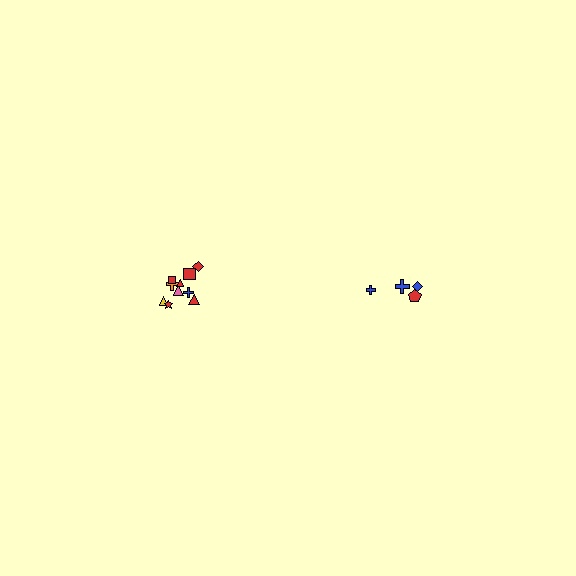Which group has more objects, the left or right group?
The left group.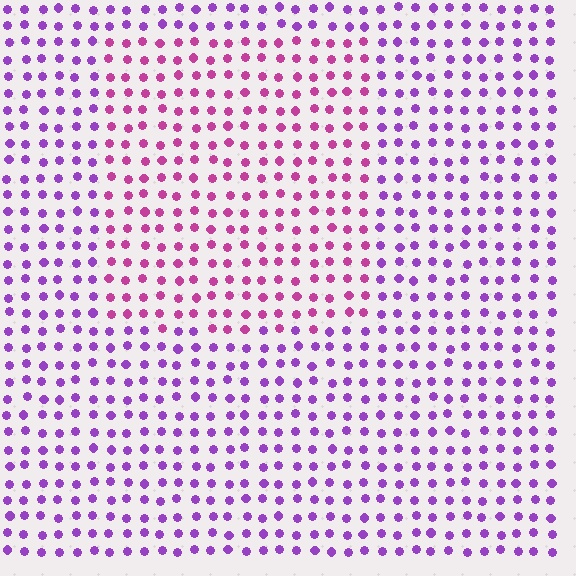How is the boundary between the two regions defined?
The boundary is defined purely by a slight shift in hue (about 38 degrees). Spacing, size, and orientation are identical on both sides.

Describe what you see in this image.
The image is filled with small purple elements in a uniform arrangement. A rectangle-shaped region is visible where the elements are tinted to a slightly different hue, forming a subtle color boundary.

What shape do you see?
I see a rectangle.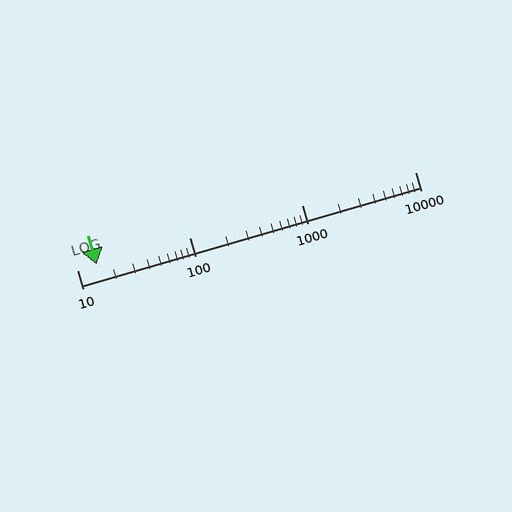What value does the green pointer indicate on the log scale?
The pointer indicates approximately 15.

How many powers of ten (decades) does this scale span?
The scale spans 3 decades, from 10 to 10000.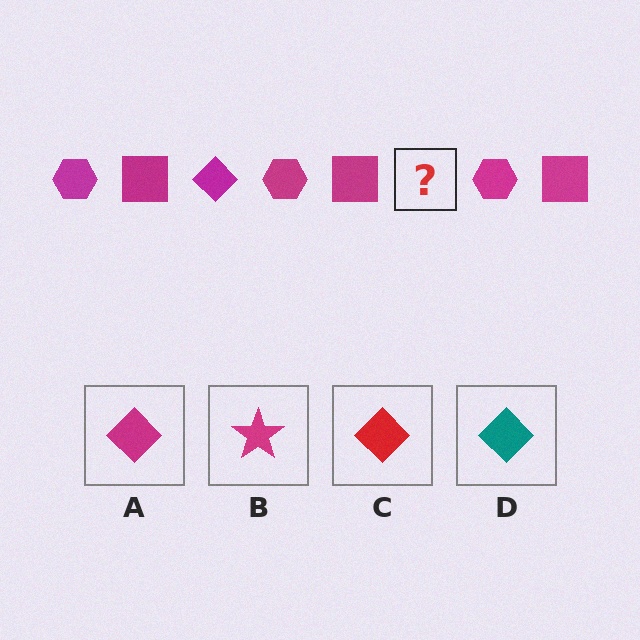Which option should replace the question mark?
Option A.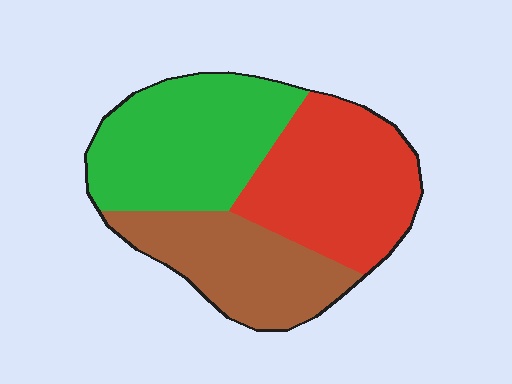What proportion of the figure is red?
Red takes up about three eighths (3/8) of the figure.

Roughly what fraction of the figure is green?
Green covers around 35% of the figure.